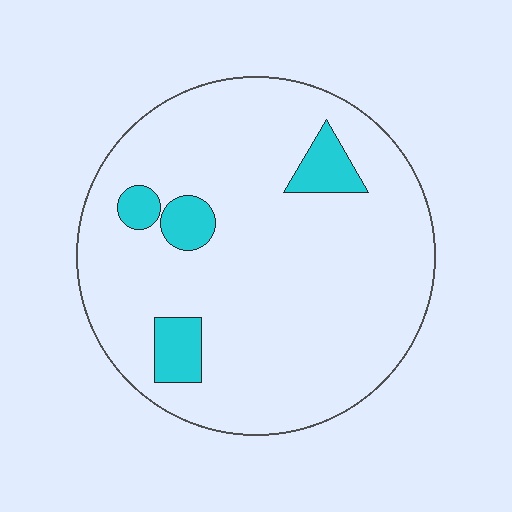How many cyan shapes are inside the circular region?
4.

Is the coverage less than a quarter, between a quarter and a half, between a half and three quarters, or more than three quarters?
Less than a quarter.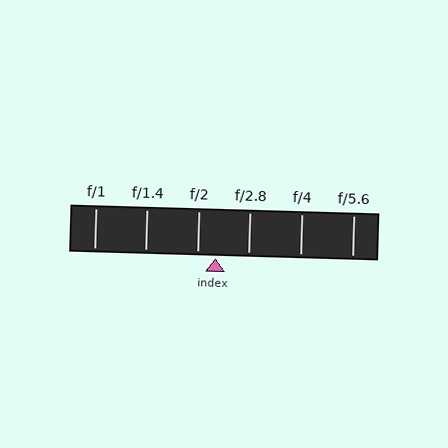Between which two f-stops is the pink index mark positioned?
The index mark is between f/2 and f/2.8.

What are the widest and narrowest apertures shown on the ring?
The widest aperture shown is f/1 and the narrowest is f/5.6.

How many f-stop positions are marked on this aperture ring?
There are 6 f-stop positions marked.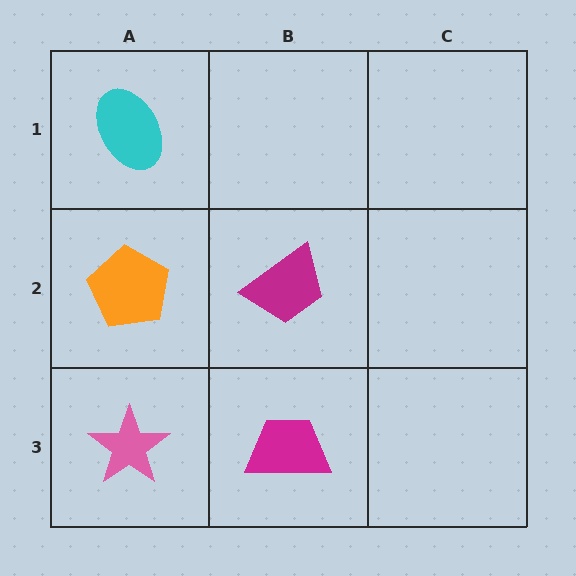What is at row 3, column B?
A magenta trapezoid.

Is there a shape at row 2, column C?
No, that cell is empty.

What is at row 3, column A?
A pink star.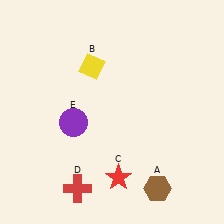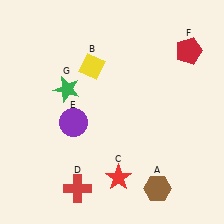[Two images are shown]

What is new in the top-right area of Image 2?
A red pentagon (F) was added in the top-right area of Image 2.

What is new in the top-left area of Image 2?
A green star (G) was added in the top-left area of Image 2.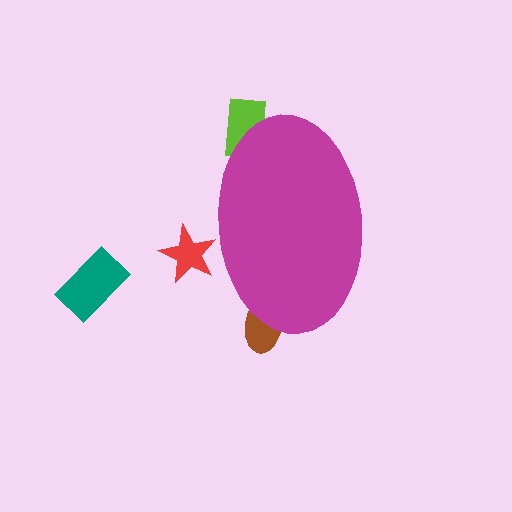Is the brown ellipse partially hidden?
Yes, the brown ellipse is partially hidden behind the magenta ellipse.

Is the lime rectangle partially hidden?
Yes, the lime rectangle is partially hidden behind the magenta ellipse.